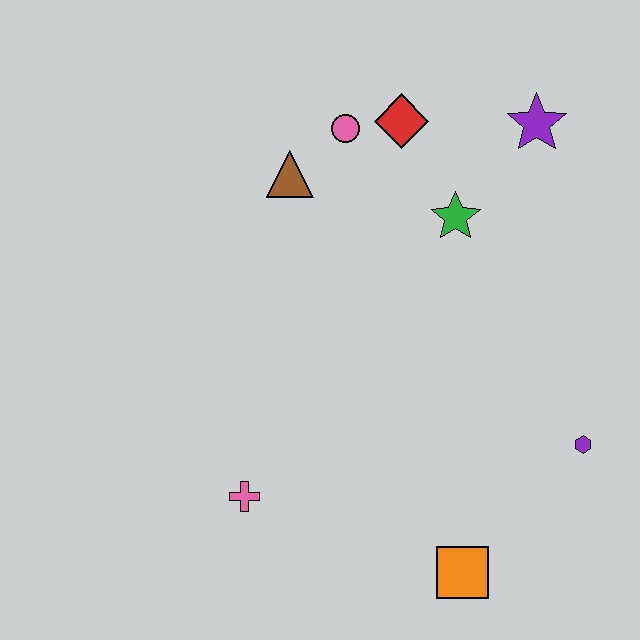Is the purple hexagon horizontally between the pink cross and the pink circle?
No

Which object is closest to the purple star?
The green star is closest to the purple star.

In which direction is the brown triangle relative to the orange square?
The brown triangle is above the orange square.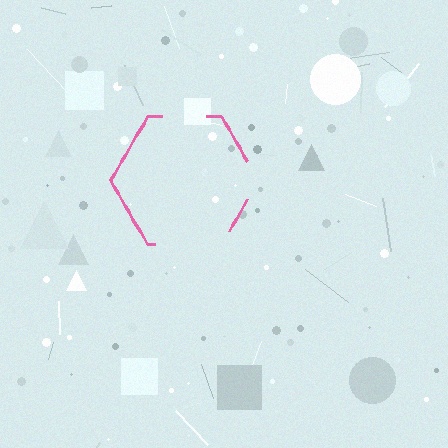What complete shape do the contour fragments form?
The contour fragments form a hexagon.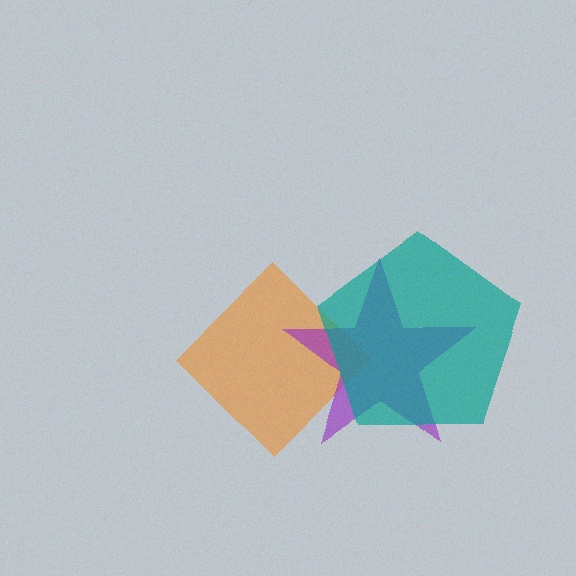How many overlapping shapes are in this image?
There are 3 overlapping shapes in the image.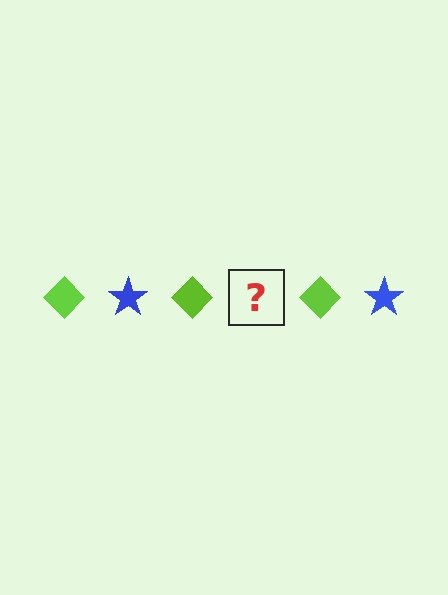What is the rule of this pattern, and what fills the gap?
The rule is that the pattern alternates between lime diamond and blue star. The gap should be filled with a blue star.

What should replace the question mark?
The question mark should be replaced with a blue star.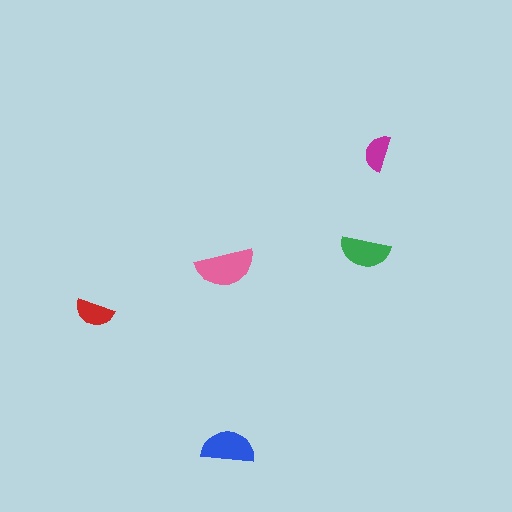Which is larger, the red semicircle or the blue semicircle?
The blue one.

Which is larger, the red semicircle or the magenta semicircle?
The red one.